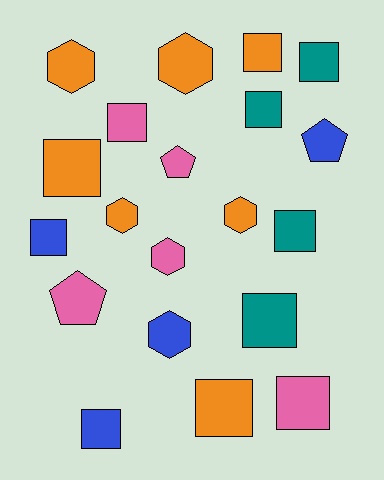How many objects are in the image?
There are 20 objects.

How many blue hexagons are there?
There is 1 blue hexagon.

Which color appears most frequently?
Orange, with 7 objects.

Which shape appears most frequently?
Square, with 11 objects.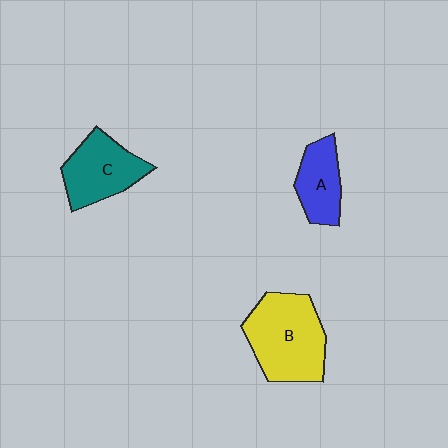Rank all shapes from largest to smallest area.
From largest to smallest: B (yellow), C (teal), A (blue).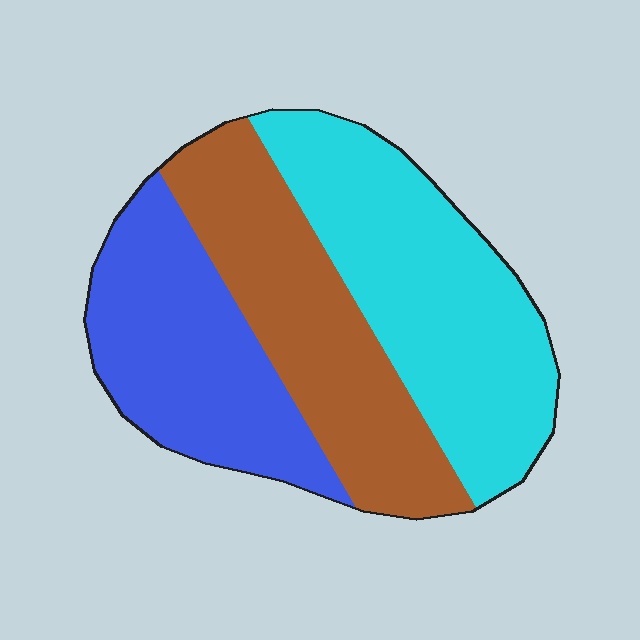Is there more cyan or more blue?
Cyan.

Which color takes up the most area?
Cyan, at roughly 40%.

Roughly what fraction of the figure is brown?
Brown takes up about one third (1/3) of the figure.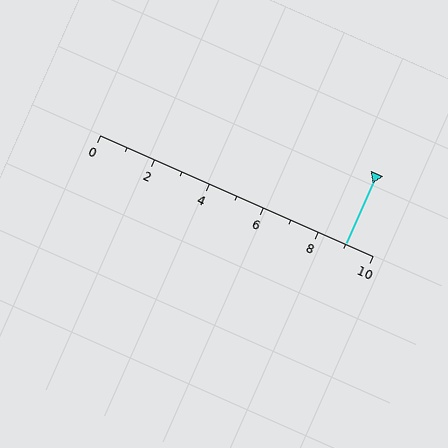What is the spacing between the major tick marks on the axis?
The major ticks are spaced 2 apart.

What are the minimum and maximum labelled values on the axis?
The axis runs from 0 to 10.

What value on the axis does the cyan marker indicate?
The marker indicates approximately 9.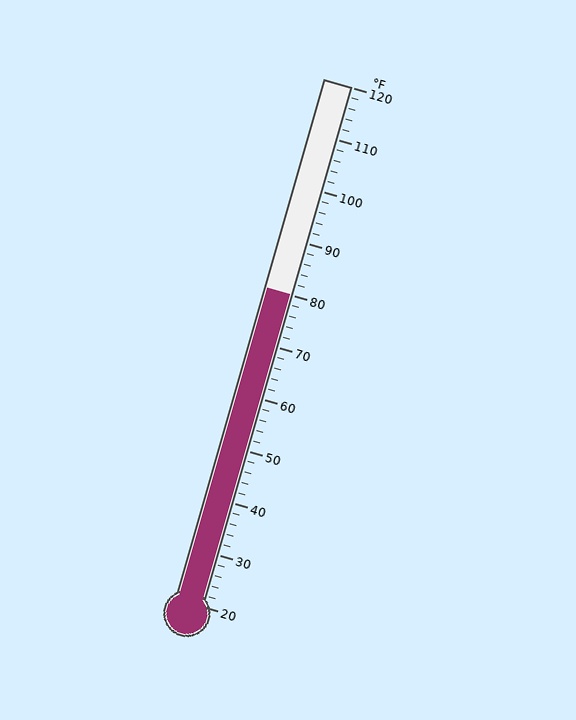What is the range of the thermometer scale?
The thermometer scale ranges from 20°F to 120°F.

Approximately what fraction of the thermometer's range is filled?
The thermometer is filled to approximately 60% of its range.